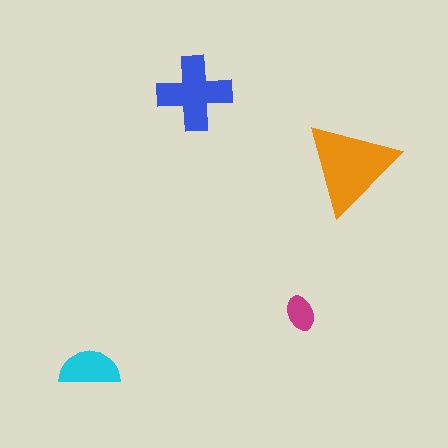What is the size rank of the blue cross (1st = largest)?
2nd.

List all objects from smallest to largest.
The magenta ellipse, the cyan semicircle, the blue cross, the orange triangle.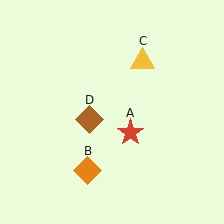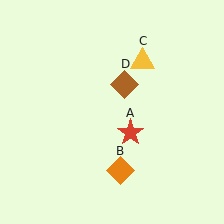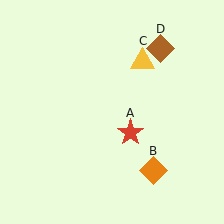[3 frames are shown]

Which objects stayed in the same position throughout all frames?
Red star (object A) and yellow triangle (object C) remained stationary.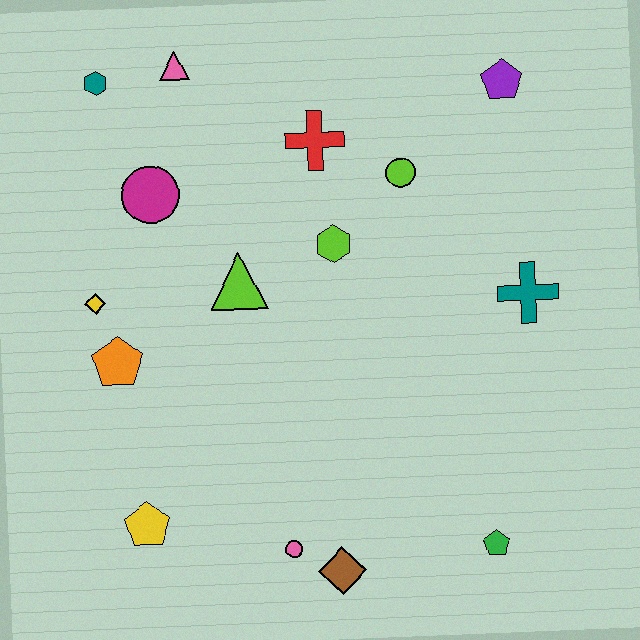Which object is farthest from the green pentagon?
The teal hexagon is farthest from the green pentagon.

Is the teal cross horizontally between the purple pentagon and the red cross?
No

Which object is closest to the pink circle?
The brown diamond is closest to the pink circle.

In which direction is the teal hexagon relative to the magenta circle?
The teal hexagon is above the magenta circle.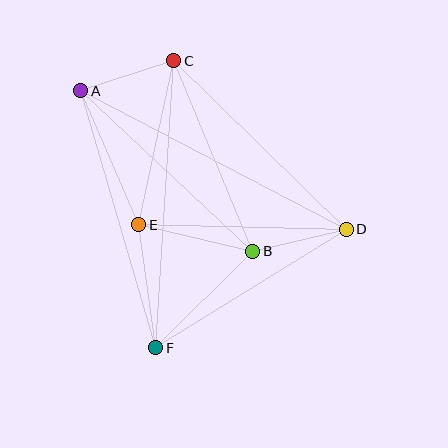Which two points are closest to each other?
Points B and D are closest to each other.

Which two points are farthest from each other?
Points A and D are farthest from each other.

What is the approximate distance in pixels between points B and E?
The distance between B and E is approximately 117 pixels.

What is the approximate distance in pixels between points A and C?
The distance between A and C is approximately 97 pixels.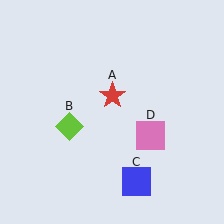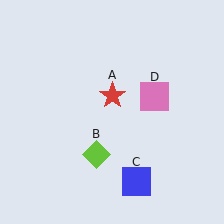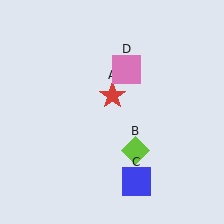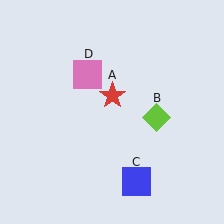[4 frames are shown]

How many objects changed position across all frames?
2 objects changed position: lime diamond (object B), pink square (object D).